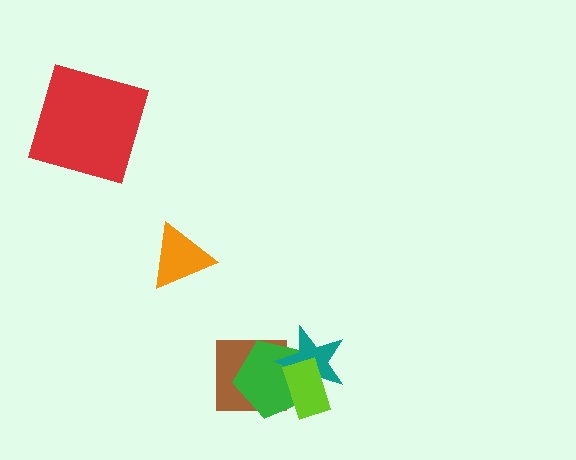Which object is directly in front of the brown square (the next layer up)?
The green pentagon is directly in front of the brown square.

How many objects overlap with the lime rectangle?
2 objects overlap with the lime rectangle.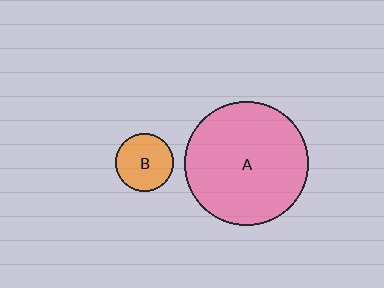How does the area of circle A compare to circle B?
Approximately 4.6 times.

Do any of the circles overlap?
No, none of the circles overlap.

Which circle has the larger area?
Circle A (pink).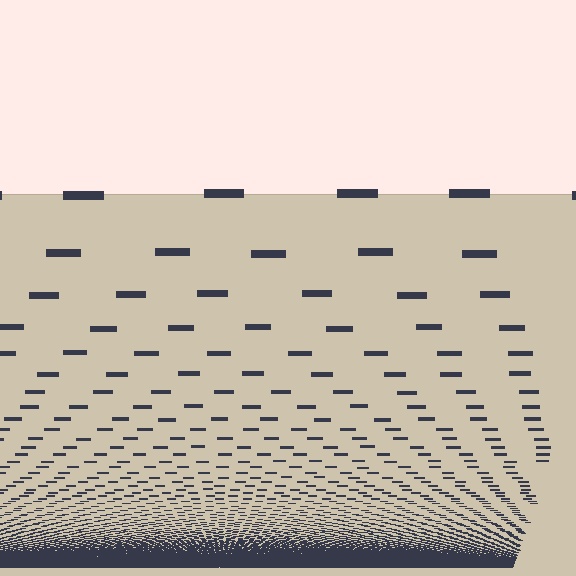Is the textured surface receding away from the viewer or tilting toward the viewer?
The surface appears to tilt toward the viewer. Texture elements get larger and sparser toward the top.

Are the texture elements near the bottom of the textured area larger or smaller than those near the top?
Smaller. The gradient is inverted — elements near the bottom are smaller and denser.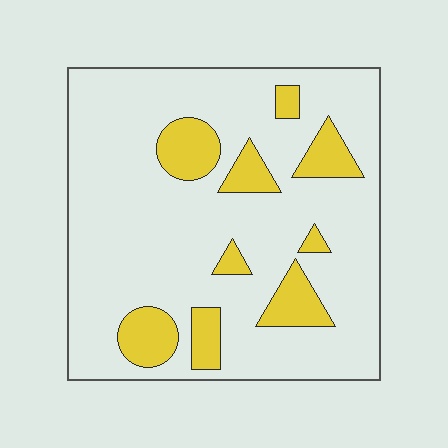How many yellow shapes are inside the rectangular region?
9.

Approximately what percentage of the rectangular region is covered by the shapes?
Approximately 20%.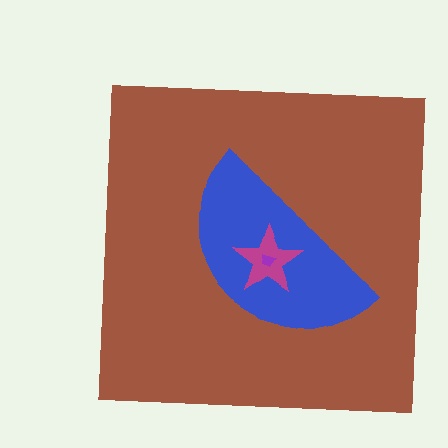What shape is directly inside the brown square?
The blue semicircle.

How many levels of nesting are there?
4.